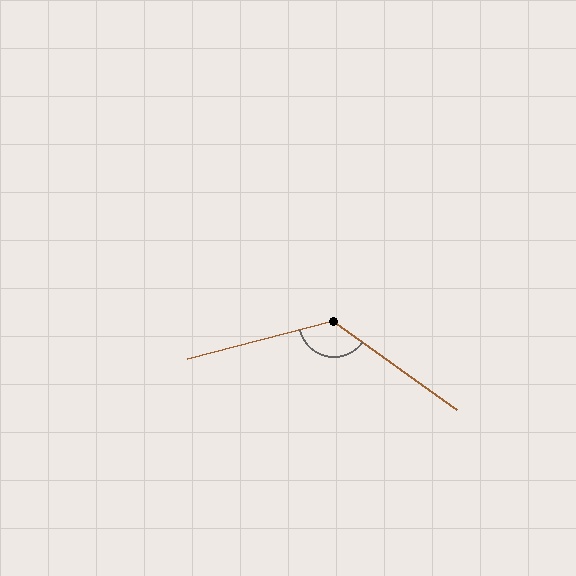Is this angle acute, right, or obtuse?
It is obtuse.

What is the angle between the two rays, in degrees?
Approximately 130 degrees.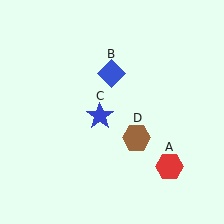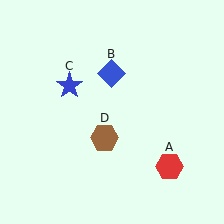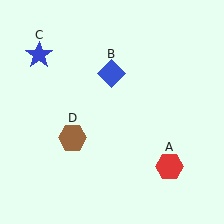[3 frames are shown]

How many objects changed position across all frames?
2 objects changed position: blue star (object C), brown hexagon (object D).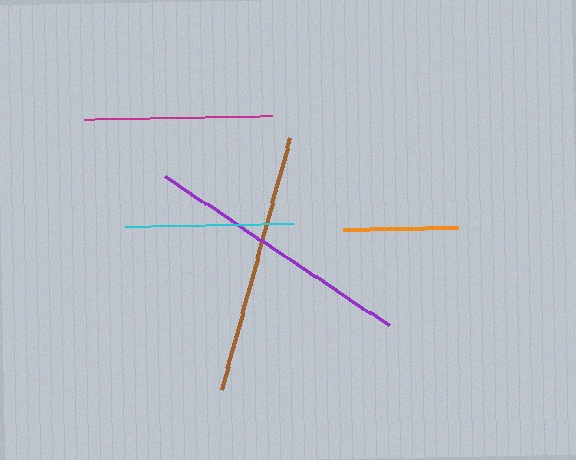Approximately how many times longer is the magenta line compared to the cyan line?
The magenta line is approximately 1.1 times the length of the cyan line.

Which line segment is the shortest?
The orange line is the shortest at approximately 115 pixels.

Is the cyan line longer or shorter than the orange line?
The cyan line is longer than the orange line.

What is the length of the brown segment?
The brown segment is approximately 261 pixels long.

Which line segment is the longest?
The purple line is the longest at approximately 269 pixels.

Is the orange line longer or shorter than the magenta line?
The magenta line is longer than the orange line.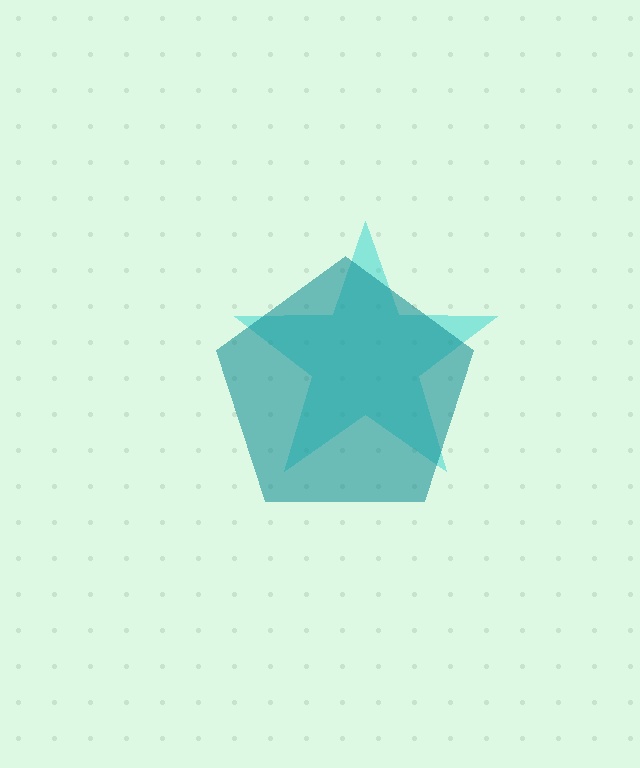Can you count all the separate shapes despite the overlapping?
Yes, there are 2 separate shapes.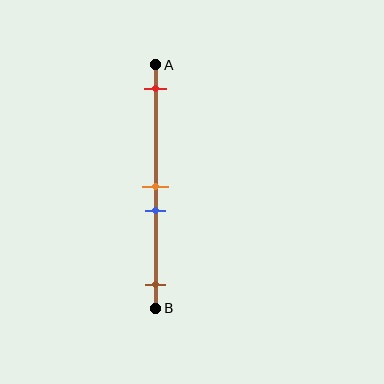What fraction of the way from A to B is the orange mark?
The orange mark is approximately 50% (0.5) of the way from A to B.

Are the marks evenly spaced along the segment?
No, the marks are not evenly spaced.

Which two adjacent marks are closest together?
The orange and blue marks are the closest adjacent pair.